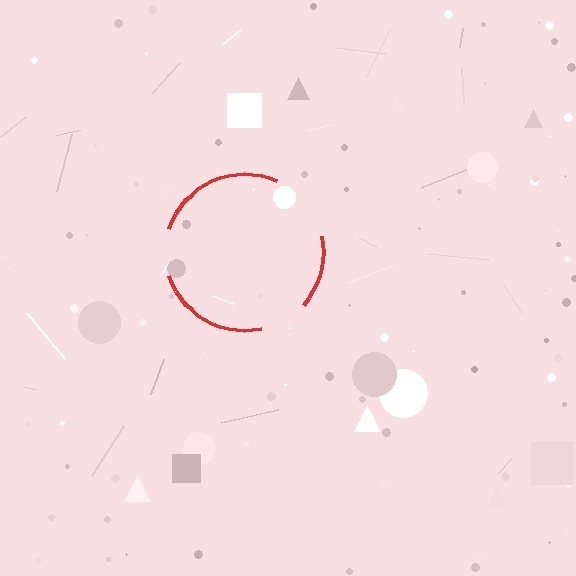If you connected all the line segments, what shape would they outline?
They would outline a circle.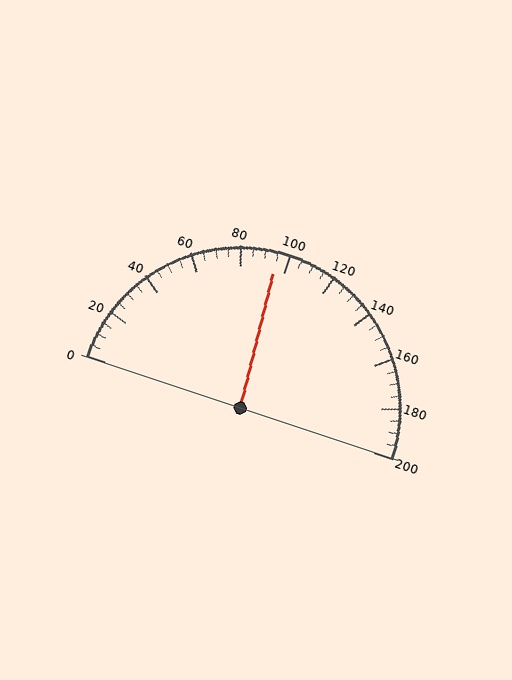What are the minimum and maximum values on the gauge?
The gauge ranges from 0 to 200.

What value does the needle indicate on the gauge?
The needle indicates approximately 95.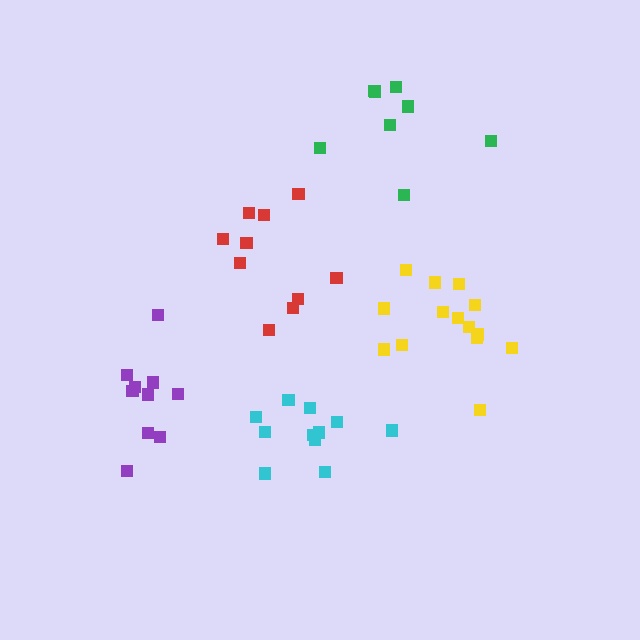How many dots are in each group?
Group 1: 14 dots, Group 2: 8 dots, Group 3: 12 dots, Group 4: 10 dots, Group 5: 10 dots (54 total).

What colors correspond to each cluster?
The clusters are colored: yellow, green, cyan, red, purple.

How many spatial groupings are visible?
There are 5 spatial groupings.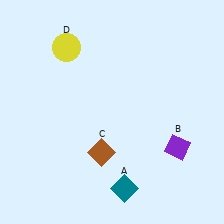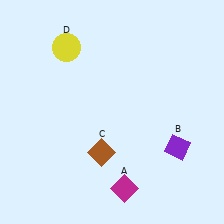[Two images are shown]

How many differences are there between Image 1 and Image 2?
There is 1 difference between the two images.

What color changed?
The diamond (A) changed from teal in Image 1 to magenta in Image 2.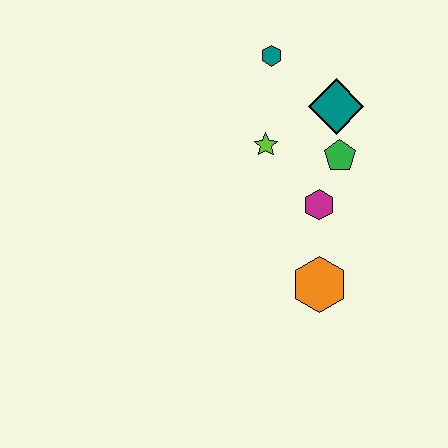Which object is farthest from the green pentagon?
The orange hexagon is farthest from the green pentagon.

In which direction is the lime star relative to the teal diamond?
The lime star is to the left of the teal diamond.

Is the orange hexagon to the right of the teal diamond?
No